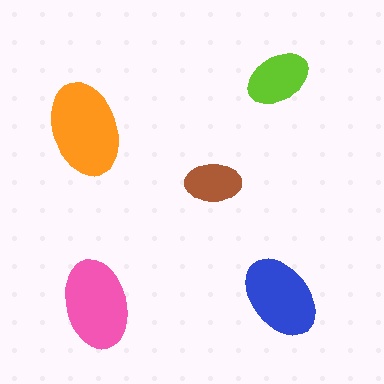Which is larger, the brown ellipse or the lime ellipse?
The lime one.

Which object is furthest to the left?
The orange ellipse is leftmost.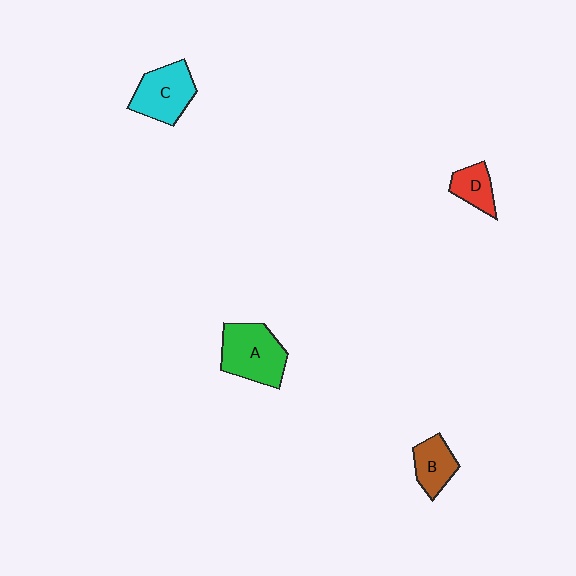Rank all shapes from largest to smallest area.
From largest to smallest: A (green), C (cyan), B (brown), D (red).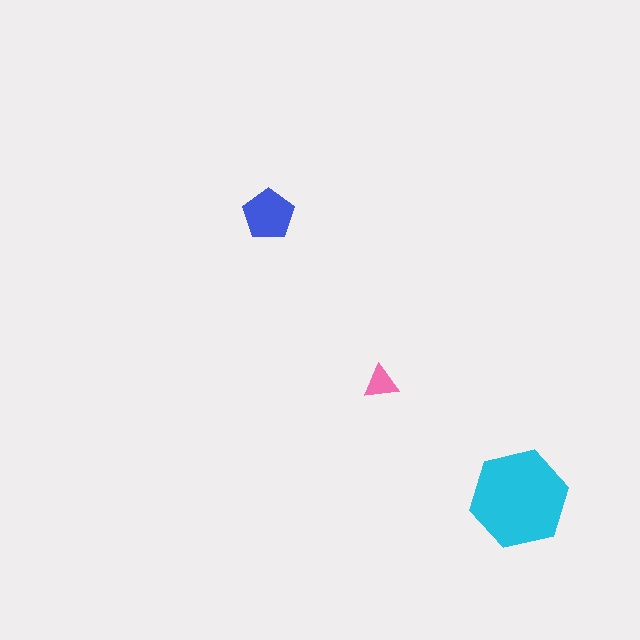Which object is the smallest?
The pink triangle.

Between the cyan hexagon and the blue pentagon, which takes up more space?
The cyan hexagon.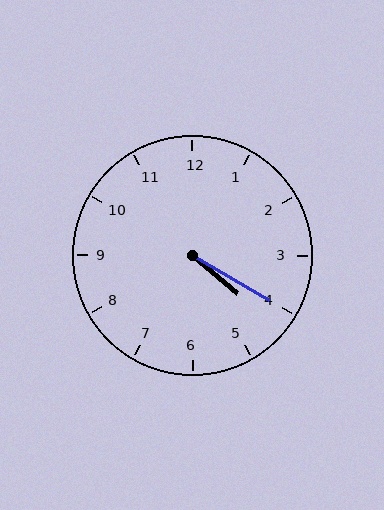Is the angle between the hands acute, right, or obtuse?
It is acute.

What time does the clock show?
4:20.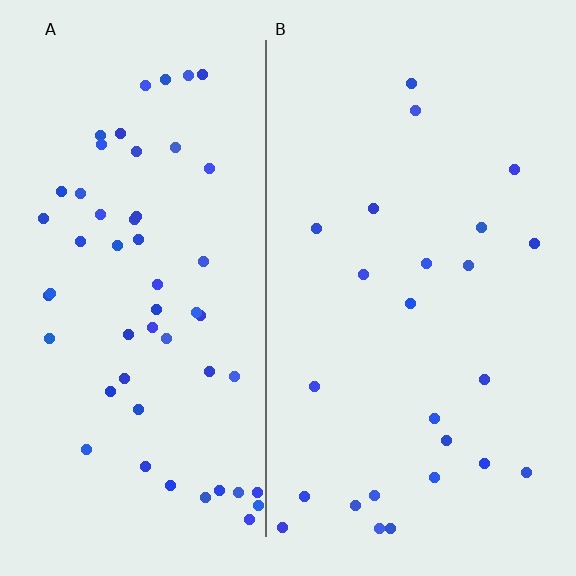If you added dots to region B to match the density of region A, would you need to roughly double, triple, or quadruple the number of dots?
Approximately double.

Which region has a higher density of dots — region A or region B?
A (the left).